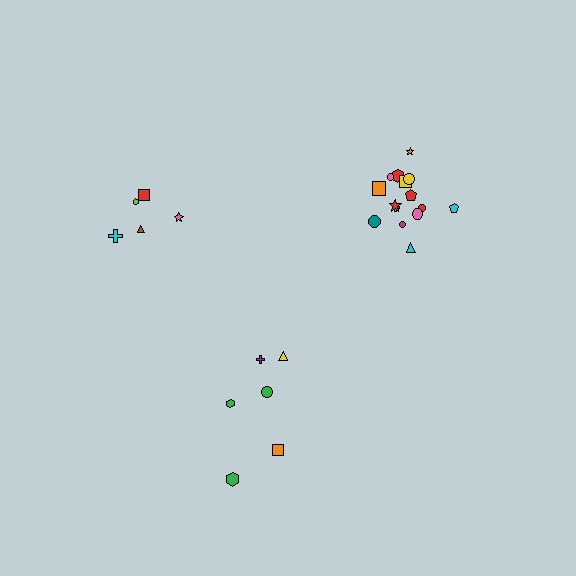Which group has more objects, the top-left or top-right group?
The top-right group.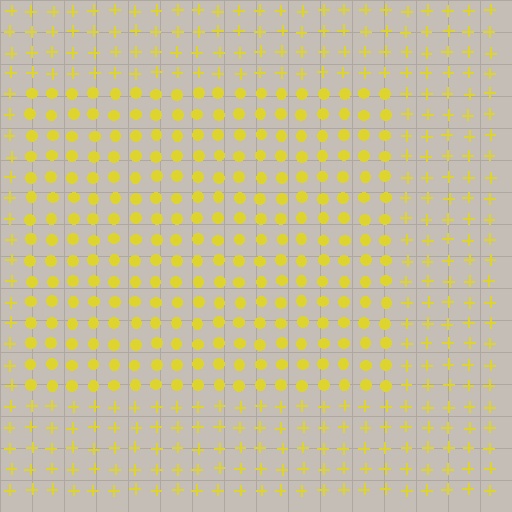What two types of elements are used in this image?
The image uses circles inside the rectangle region and plus signs outside it.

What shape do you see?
I see a rectangle.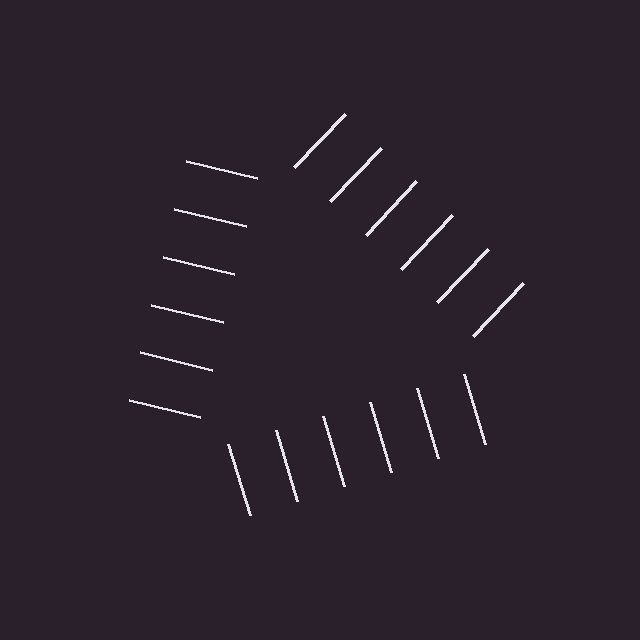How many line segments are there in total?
18 — 6 along each of the 3 edges.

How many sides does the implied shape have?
3 sides — the line-ends trace a triangle.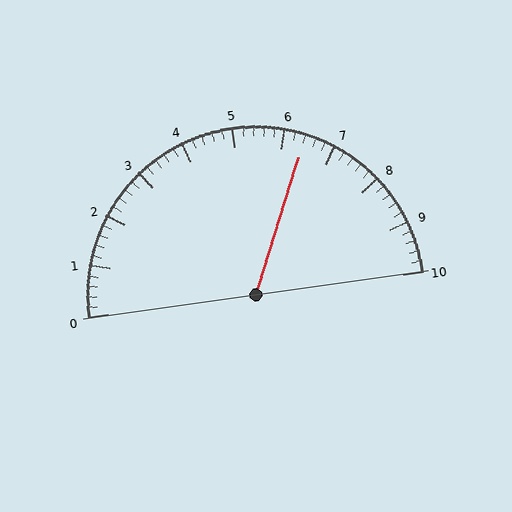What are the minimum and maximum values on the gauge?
The gauge ranges from 0 to 10.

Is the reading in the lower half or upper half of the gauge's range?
The reading is in the upper half of the range (0 to 10).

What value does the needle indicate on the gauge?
The needle indicates approximately 6.4.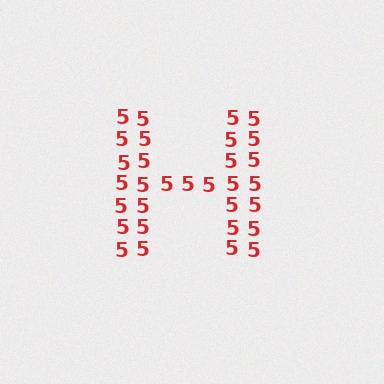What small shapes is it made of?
It is made of small digit 5's.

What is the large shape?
The large shape is the letter H.